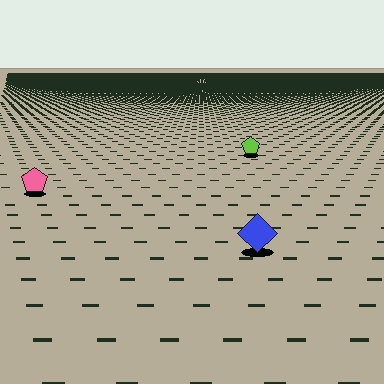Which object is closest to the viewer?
The blue diamond is closest. The texture marks near it are larger and more spread out.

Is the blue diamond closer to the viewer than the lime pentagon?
Yes. The blue diamond is closer — you can tell from the texture gradient: the ground texture is coarser near it.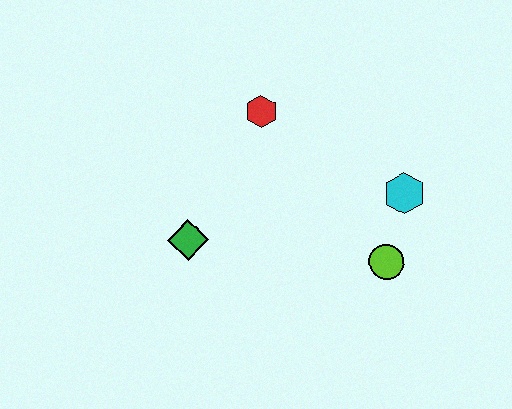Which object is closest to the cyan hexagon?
The lime circle is closest to the cyan hexagon.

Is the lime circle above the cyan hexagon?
No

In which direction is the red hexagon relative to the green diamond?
The red hexagon is above the green diamond.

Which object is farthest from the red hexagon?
The lime circle is farthest from the red hexagon.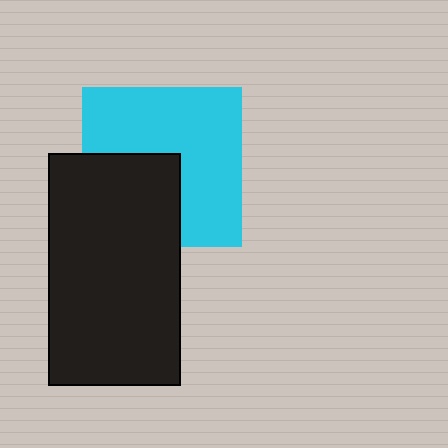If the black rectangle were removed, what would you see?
You would see the complete cyan square.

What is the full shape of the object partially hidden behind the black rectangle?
The partially hidden object is a cyan square.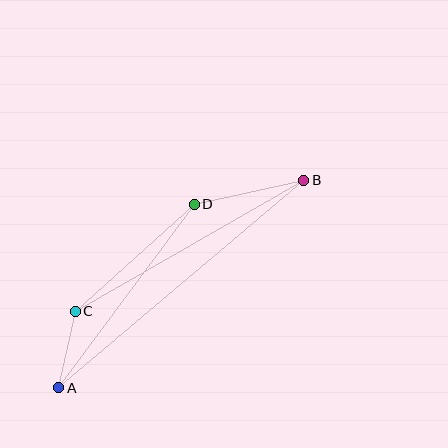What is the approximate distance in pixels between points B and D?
The distance between B and D is approximately 112 pixels.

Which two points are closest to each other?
Points A and C are closest to each other.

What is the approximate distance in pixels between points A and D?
The distance between A and D is approximately 228 pixels.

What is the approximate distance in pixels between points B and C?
The distance between B and C is approximately 264 pixels.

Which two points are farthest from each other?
Points A and B are farthest from each other.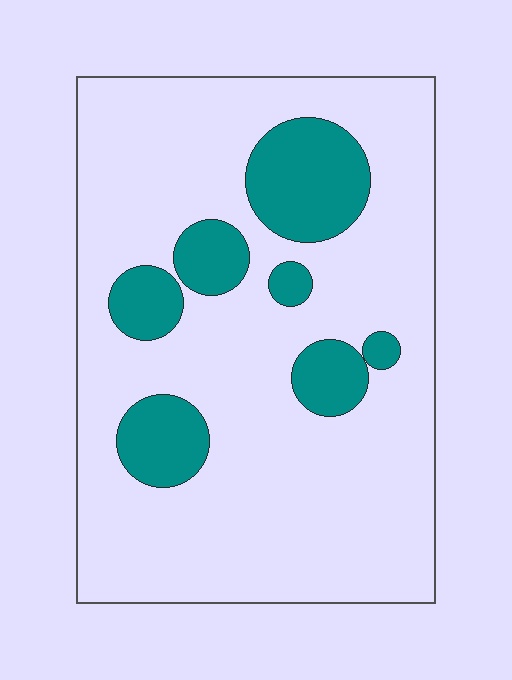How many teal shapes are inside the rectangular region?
7.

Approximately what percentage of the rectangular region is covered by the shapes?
Approximately 20%.